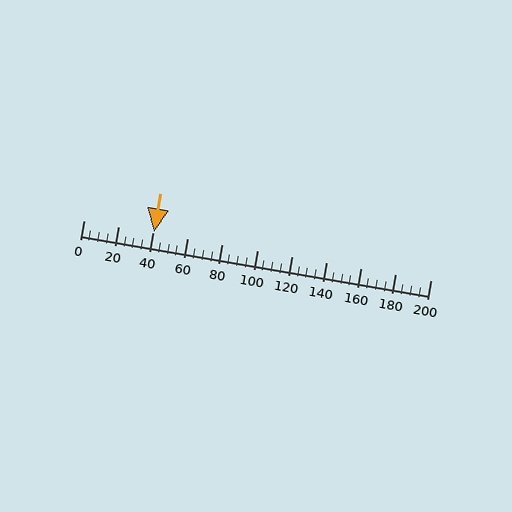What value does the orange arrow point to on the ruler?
The orange arrow points to approximately 40.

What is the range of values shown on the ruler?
The ruler shows values from 0 to 200.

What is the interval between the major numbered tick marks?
The major tick marks are spaced 20 units apart.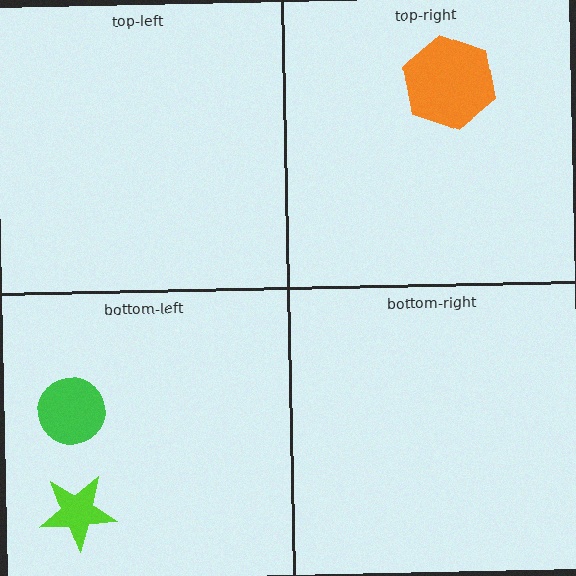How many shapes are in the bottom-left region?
2.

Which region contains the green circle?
The bottom-left region.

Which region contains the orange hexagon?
The top-right region.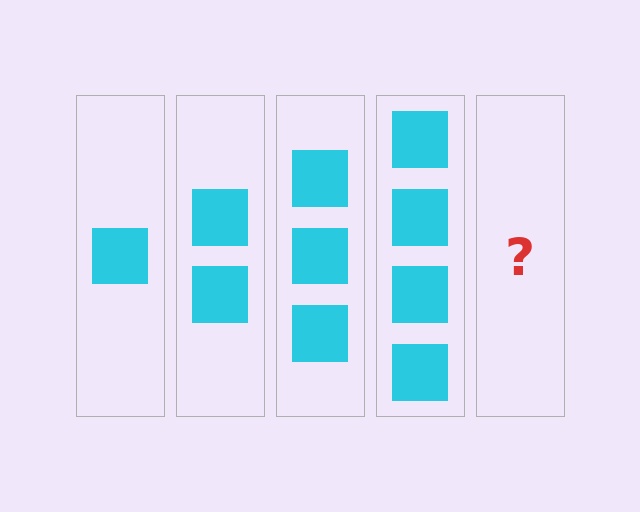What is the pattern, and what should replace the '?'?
The pattern is that each step adds one more square. The '?' should be 5 squares.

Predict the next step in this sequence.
The next step is 5 squares.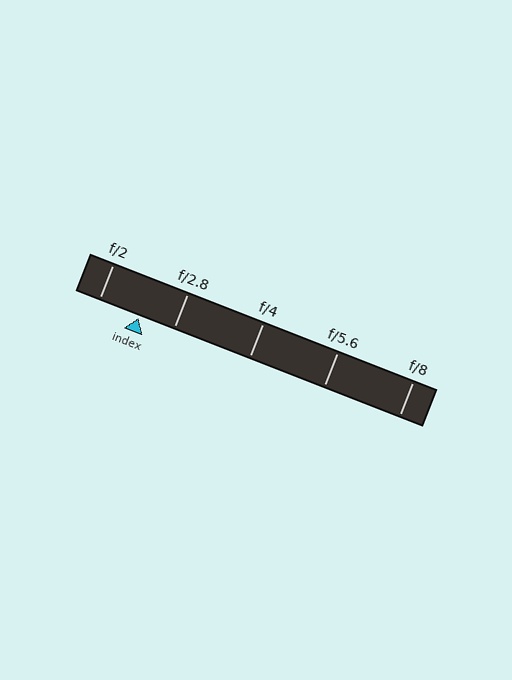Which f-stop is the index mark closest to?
The index mark is closest to f/2.8.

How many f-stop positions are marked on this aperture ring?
There are 5 f-stop positions marked.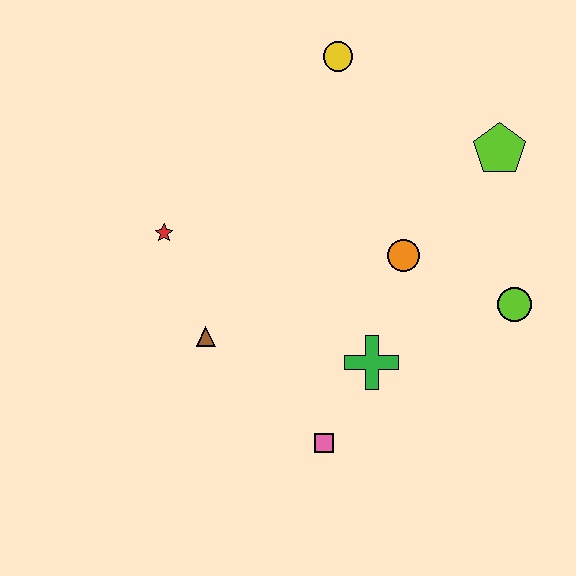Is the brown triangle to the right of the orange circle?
No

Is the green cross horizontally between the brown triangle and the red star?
No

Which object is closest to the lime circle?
The orange circle is closest to the lime circle.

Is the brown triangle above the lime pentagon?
No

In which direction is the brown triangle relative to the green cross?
The brown triangle is to the left of the green cross.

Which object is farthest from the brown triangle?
The lime pentagon is farthest from the brown triangle.